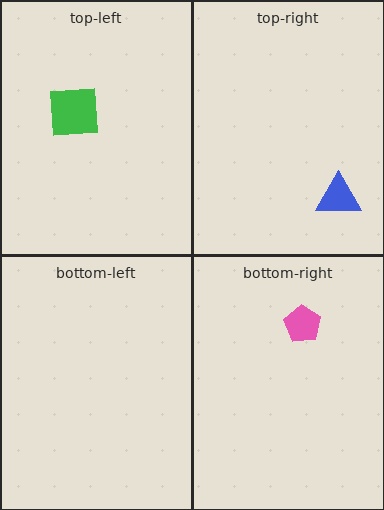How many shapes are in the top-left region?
1.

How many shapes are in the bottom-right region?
1.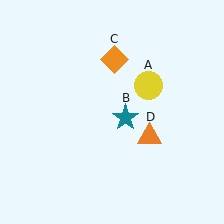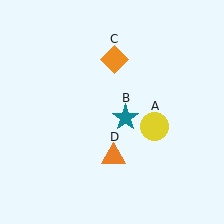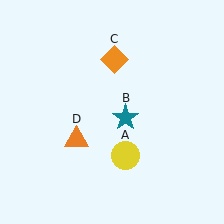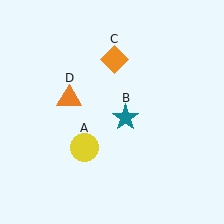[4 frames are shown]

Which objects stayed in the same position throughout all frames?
Teal star (object B) and orange diamond (object C) remained stationary.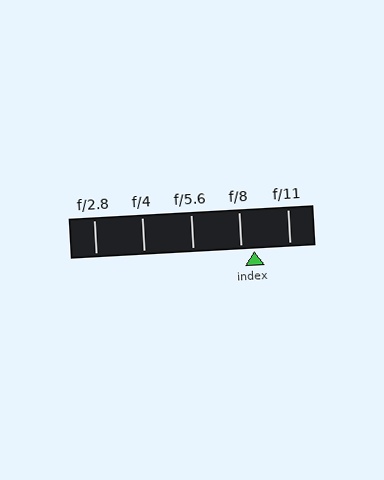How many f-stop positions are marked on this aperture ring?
There are 5 f-stop positions marked.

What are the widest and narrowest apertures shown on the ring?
The widest aperture shown is f/2.8 and the narrowest is f/11.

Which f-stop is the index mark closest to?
The index mark is closest to f/8.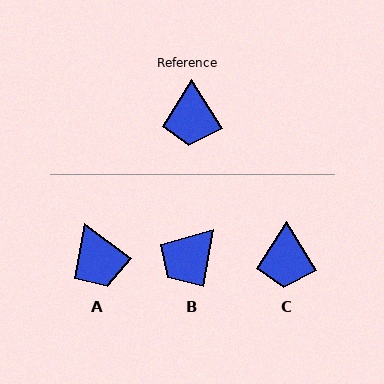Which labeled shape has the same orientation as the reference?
C.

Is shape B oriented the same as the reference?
No, it is off by about 42 degrees.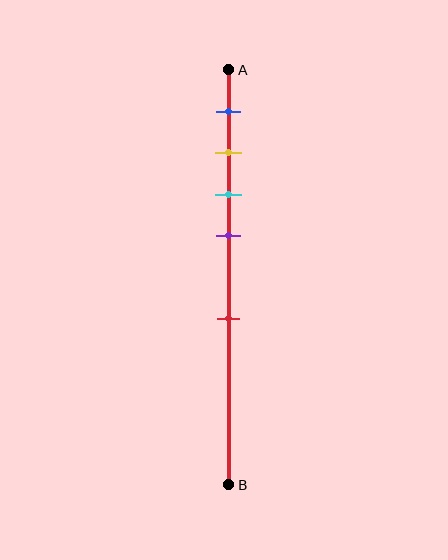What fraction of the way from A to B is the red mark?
The red mark is approximately 60% (0.6) of the way from A to B.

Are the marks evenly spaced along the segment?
No, the marks are not evenly spaced.